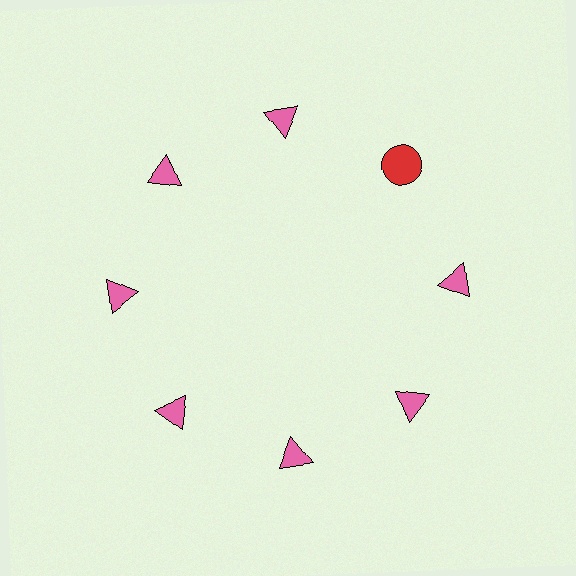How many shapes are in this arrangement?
There are 8 shapes arranged in a ring pattern.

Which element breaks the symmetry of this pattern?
The red circle at roughly the 2 o'clock position breaks the symmetry. All other shapes are pink triangles.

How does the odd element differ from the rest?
It differs in both color (red instead of pink) and shape (circle instead of triangle).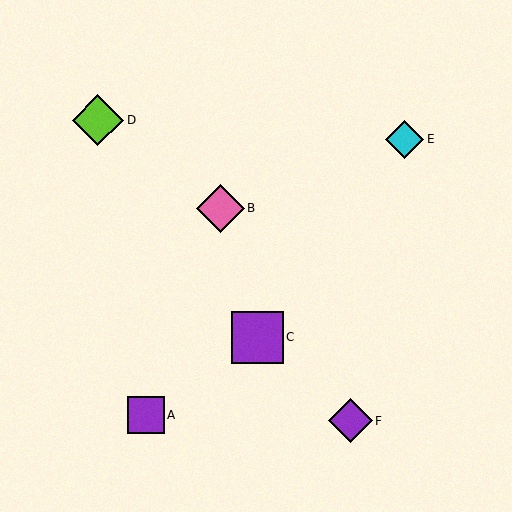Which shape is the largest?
The purple square (labeled C) is the largest.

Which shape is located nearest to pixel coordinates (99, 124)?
The lime diamond (labeled D) at (98, 120) is nearest to that location.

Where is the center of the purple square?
The center of the purple square is at (257, 338).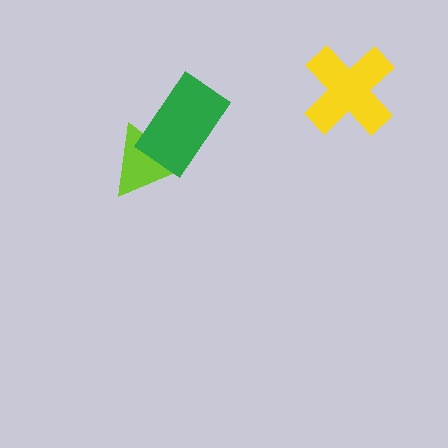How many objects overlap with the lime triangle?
1 object overlaps with the lime triangle.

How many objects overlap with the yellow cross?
0 objects overlap with the yellow cross.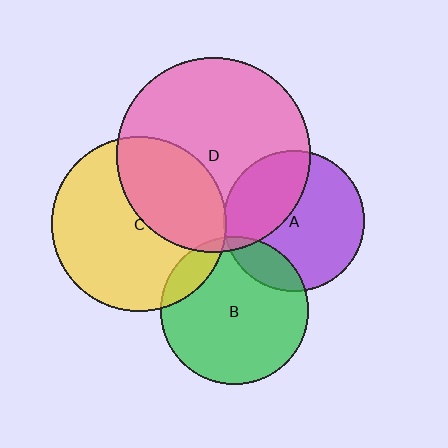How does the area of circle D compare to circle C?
Approximately 1.2 times.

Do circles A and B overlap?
Yes.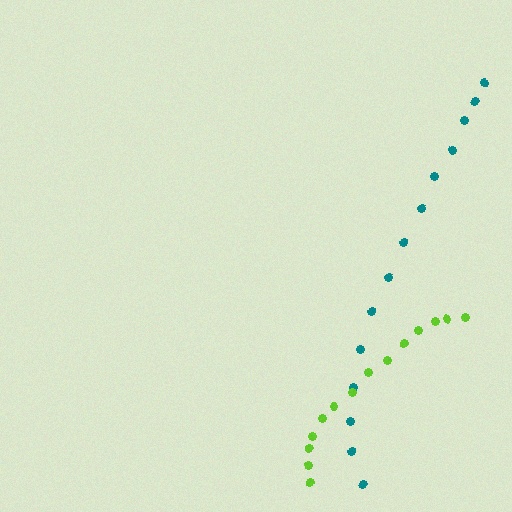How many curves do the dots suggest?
There are 2 distinct paths.